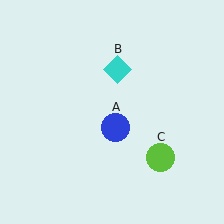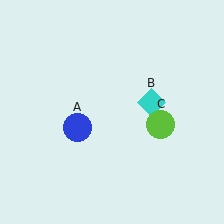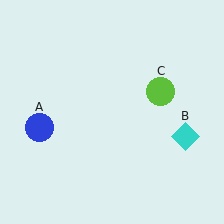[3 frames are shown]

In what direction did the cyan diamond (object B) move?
The cyan diamond (object B) moved down and to the right.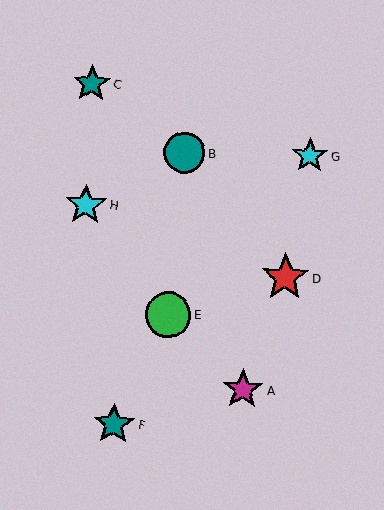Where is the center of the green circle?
The center of the green circle is at (168, 315).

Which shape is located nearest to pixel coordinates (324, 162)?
The cyan star (labeled G) at (310, 155) is nearest to that location.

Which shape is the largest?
The red star (labeled D) is the largest.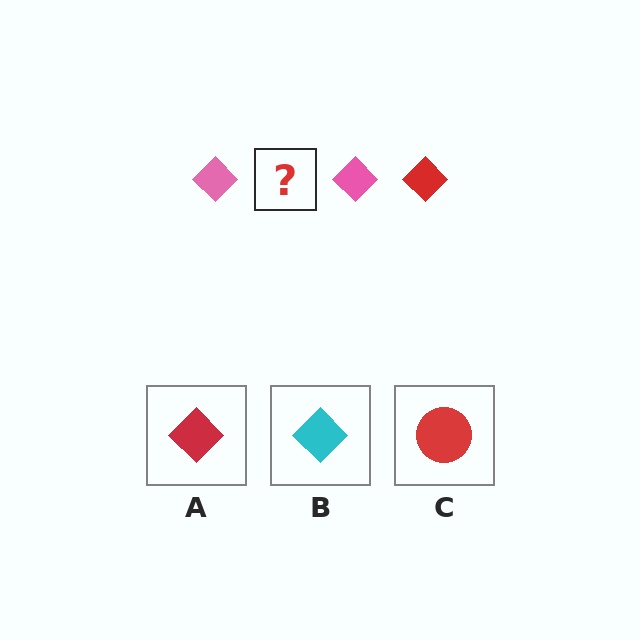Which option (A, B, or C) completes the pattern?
A.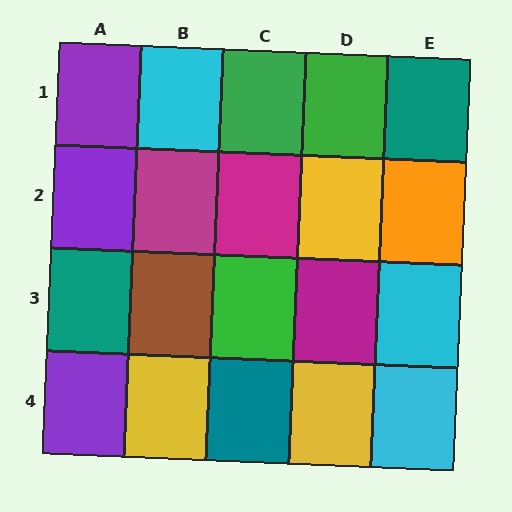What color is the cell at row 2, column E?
Orange.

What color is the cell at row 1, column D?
Green.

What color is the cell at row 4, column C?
Teal.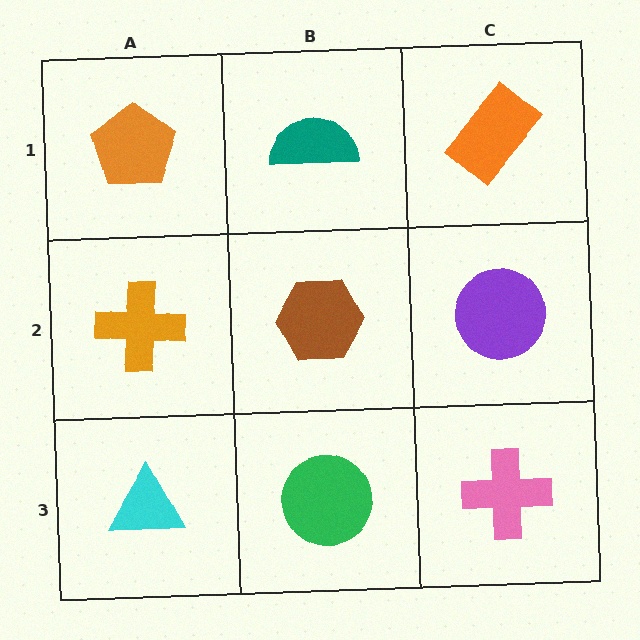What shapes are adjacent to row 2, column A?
An orange pentagon (row 1, column A), a cyan triangle (row 3, column A), a brown hexagon (row 2, column B).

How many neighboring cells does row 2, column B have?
4.